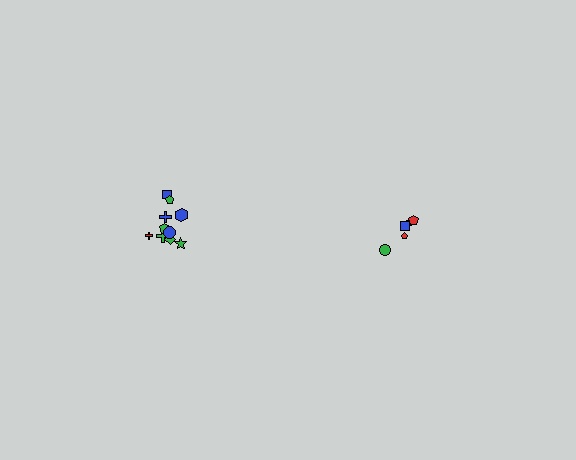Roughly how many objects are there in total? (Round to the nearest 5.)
Roughly 15 objects in total.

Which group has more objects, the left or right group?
The left group.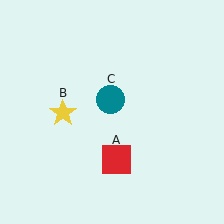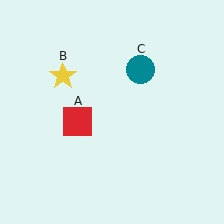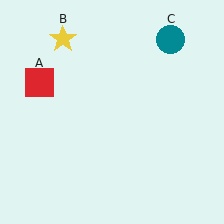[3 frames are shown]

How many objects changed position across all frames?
3 objects changed position: red square (object A), yellow star (object B), teal circle (object C).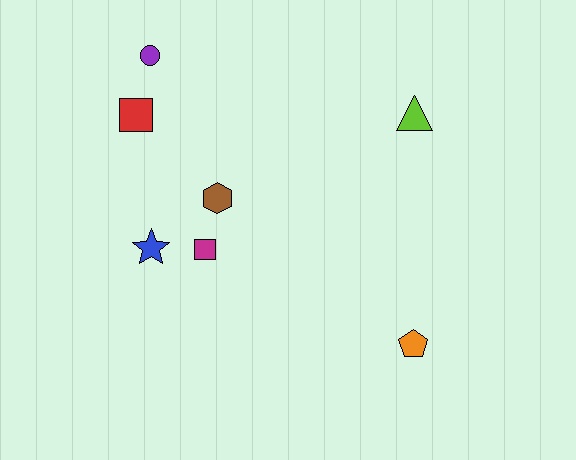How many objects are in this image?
There are 7 objects.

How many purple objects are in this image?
There is 1 purple object.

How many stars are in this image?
There is 1 star.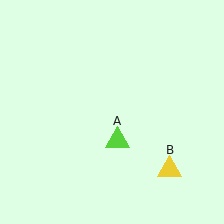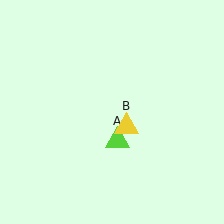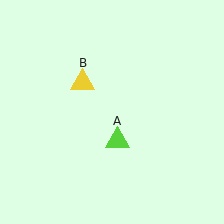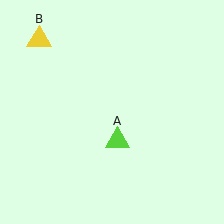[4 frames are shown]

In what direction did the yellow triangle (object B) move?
The yellow triangle (object B) moved up and to the left.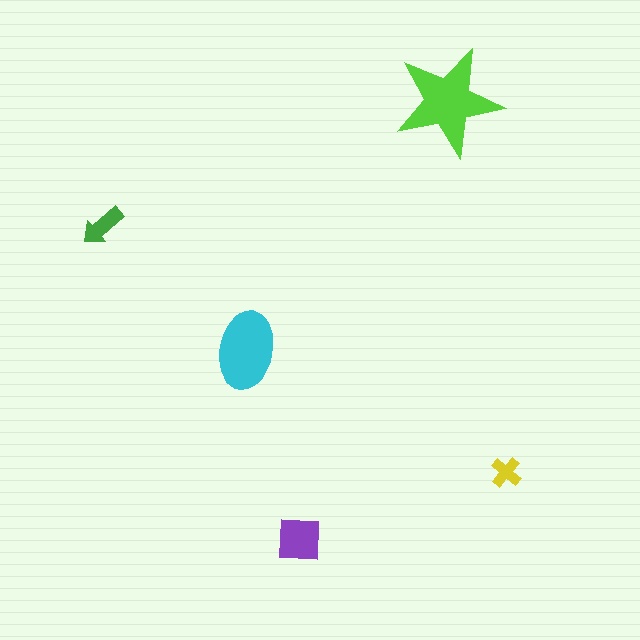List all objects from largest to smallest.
The lime star, the cyan ellipse, the purple square, the green arrow, the yellow cross.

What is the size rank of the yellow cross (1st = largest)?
5th.